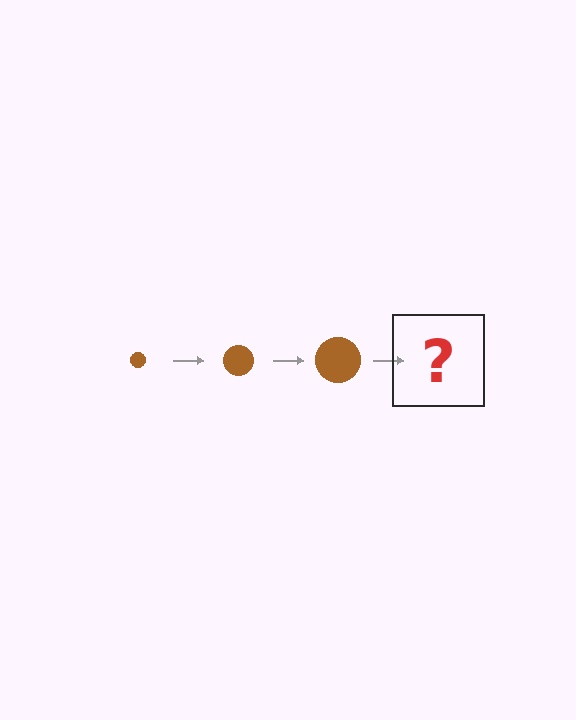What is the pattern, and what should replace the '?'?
The pattern is that the circle gets progressively larger each step. The '?' should be a brown circle, larger than the previous one.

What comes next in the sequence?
The next element should be a brown circle, larger than the previous one.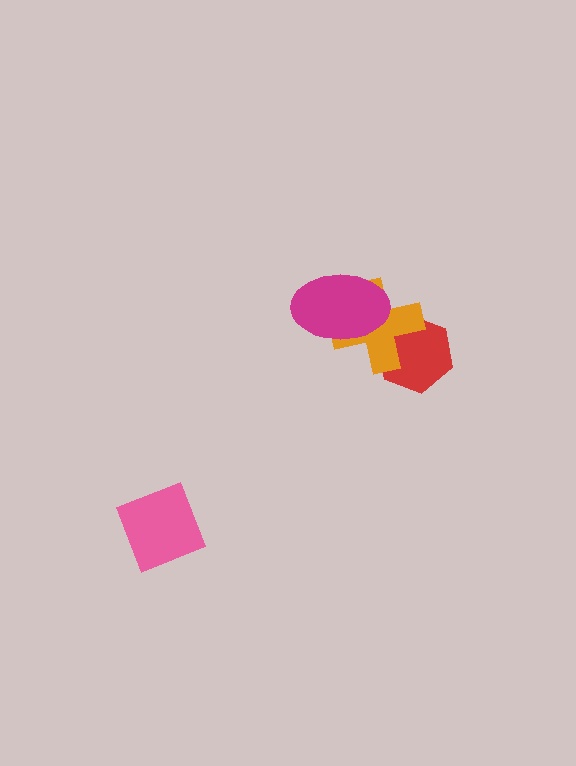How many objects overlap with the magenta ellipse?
1 object overlaps with the magenta ellipse.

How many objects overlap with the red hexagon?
1 object overlaps with the red hexagon.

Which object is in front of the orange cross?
The magenta ellipse is in front of the orange cross.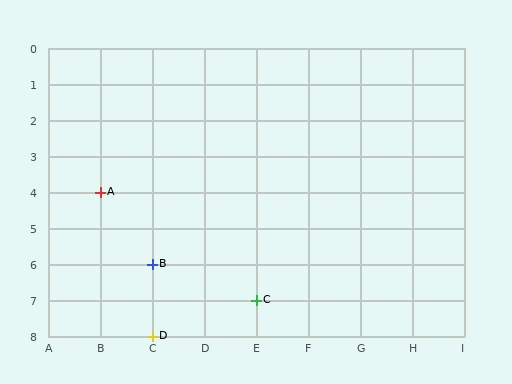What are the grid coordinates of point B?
Point B is at grid coordinates (C, 6).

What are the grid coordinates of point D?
Point D is at grid coordinates (C, 8).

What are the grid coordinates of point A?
Point A is at grid coordinates (B, 4).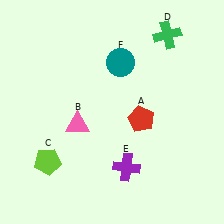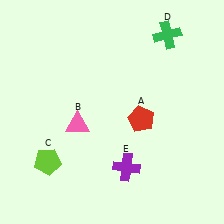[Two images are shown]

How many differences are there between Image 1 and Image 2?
There is 1 difference between the two images.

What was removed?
The teal circle (F) was removed in Image 2.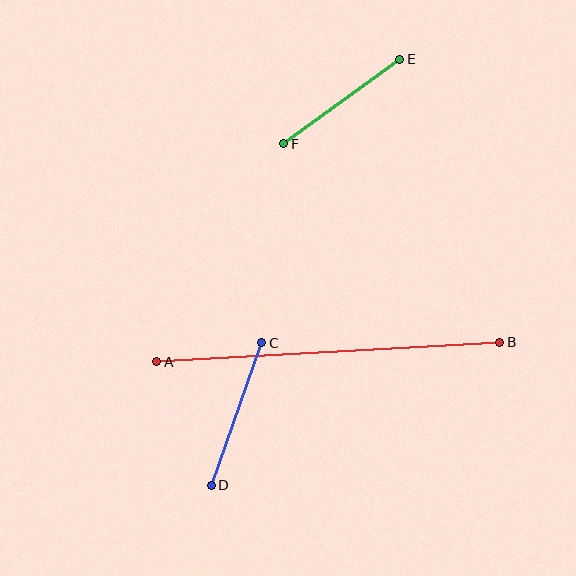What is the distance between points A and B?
The distance is approximately 343 pixels.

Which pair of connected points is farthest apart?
Points A and B are farthest apart.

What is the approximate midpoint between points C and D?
The midpoint is at approximately (236, 414) pixels.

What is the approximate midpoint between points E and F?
The midpoint is at approximately (342, 102) pixels.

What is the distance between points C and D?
The distance is approximately 151 pixels.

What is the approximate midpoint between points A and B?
The midpoint is at approximately (328, 352) pixels.